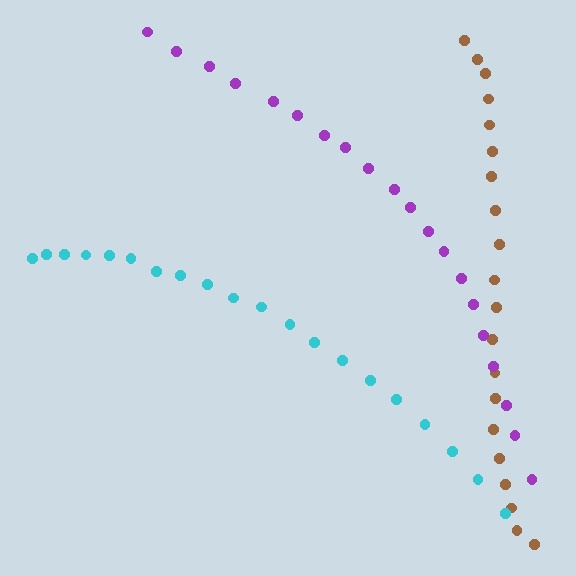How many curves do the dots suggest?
There are 3 distinct paths.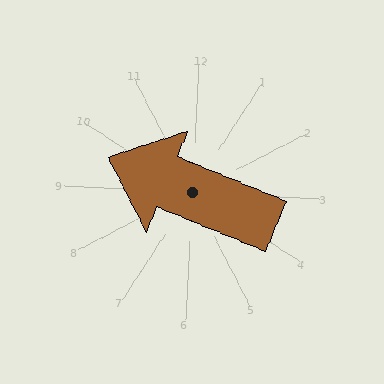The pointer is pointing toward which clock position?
Roughly 10 o'clock.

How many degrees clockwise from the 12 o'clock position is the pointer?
Approximately 290 degrees.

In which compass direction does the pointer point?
West.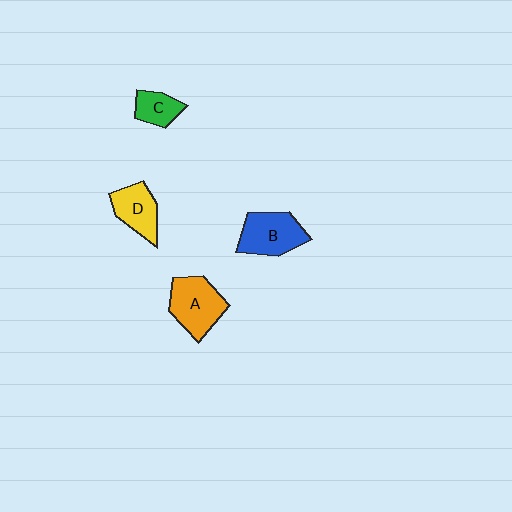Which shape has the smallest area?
Shape C (green).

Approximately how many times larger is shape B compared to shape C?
Approximately 1.9 times.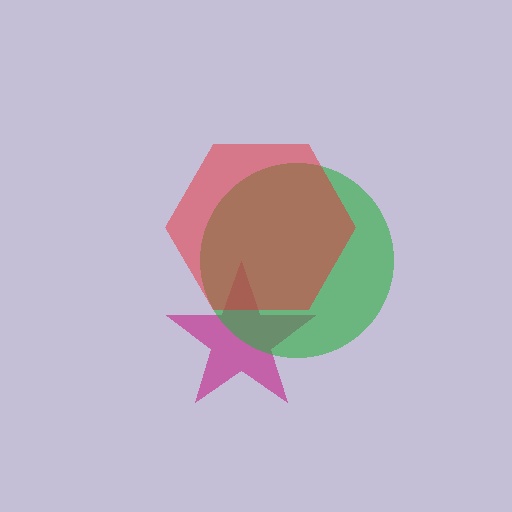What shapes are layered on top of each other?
The layered shapes are: a magenta star, a green circle, a red hexagon.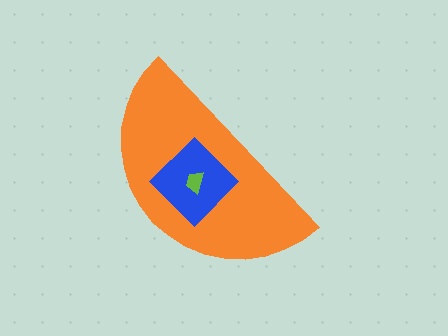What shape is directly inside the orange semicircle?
The blue diamond.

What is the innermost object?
The lime trapezoid.